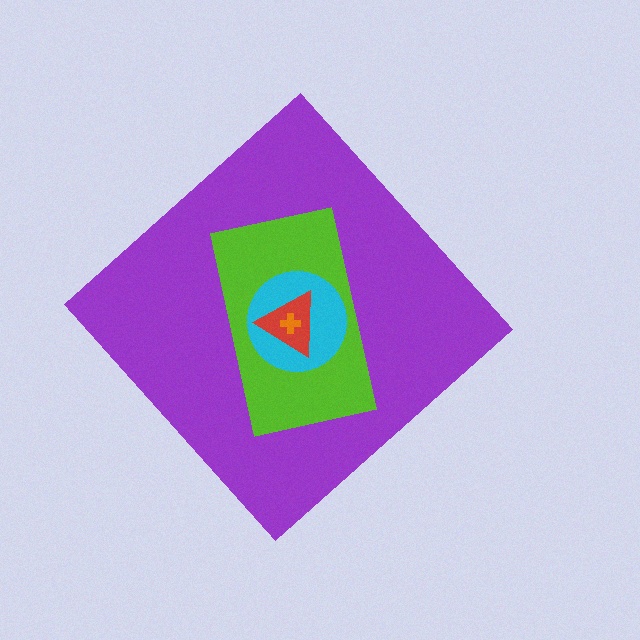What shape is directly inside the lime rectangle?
The cyan circle.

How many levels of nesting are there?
5.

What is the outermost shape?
The purple diamond.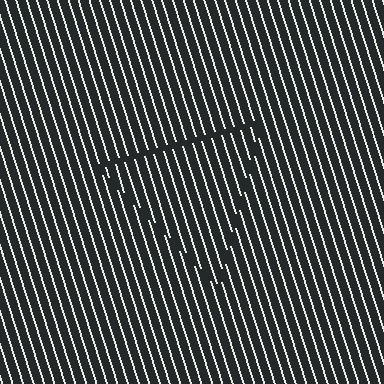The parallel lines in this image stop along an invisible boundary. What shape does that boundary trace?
An illusory triangle. The interior of the shape contains the same grating, shifted by half a period — the contour is defined by the phase discontinuity where line-ends from the inner and outer gratings abut.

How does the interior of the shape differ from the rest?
The interior of the shape contains the same grating, shifted by half a period — the contour is defined by the phase discontinuity where line-ends from the inner and outer gratings abut.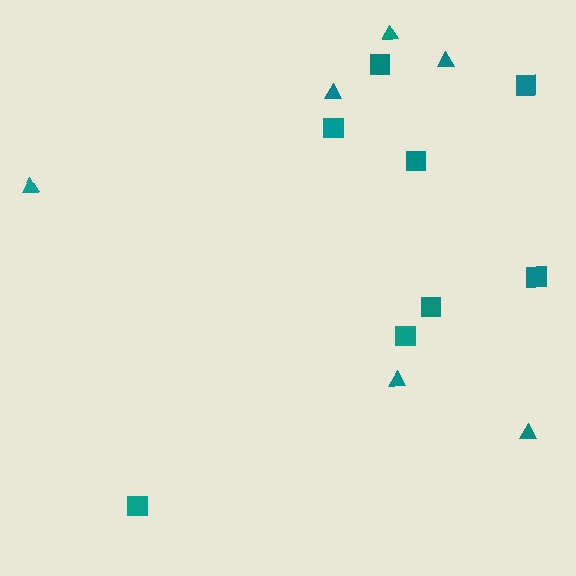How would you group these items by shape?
There are 2 groups: one group of squares (8) and one group of triangles (6).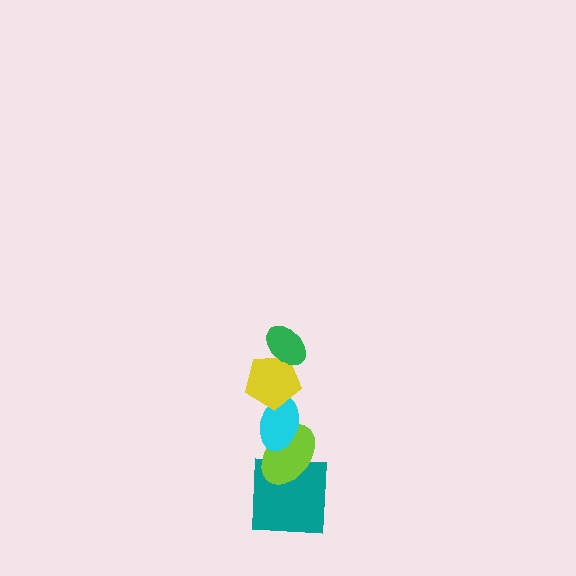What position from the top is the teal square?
The teal square is 5th from the top.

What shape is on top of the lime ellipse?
The cyan ellipse is on top of the lime ellipse.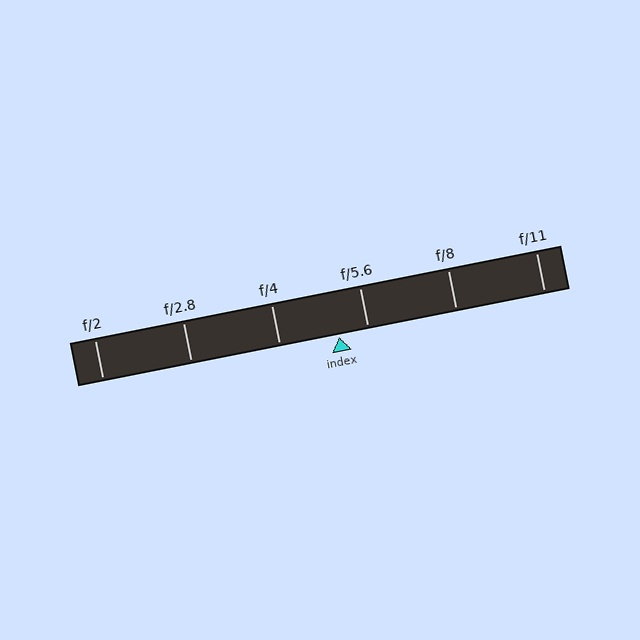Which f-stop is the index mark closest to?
The index mark is closest to f/5.6.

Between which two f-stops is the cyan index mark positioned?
The index mark is between f/4 and f/5.6.